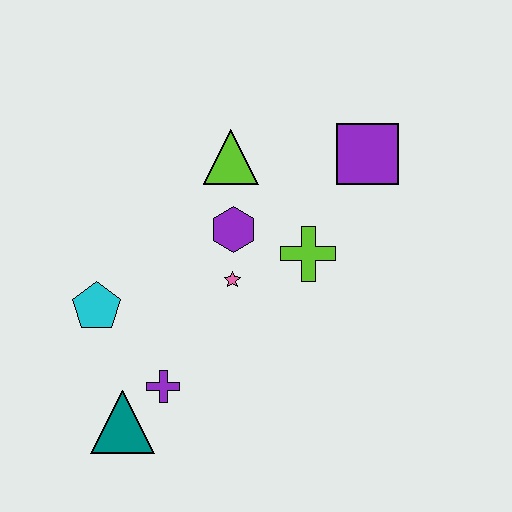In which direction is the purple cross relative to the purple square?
The purple cross is below the purple square.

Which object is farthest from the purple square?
The teal triangle is farthest from the purple square.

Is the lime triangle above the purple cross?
Yes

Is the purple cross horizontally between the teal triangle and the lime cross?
Yes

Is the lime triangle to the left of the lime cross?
Yes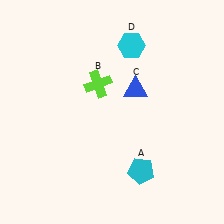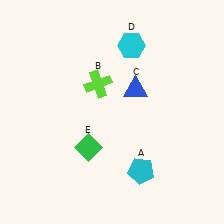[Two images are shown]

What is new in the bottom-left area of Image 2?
A green diamond (E) was added in the bottom-left area of Image 2.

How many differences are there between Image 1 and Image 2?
There is 1 difference between the two images.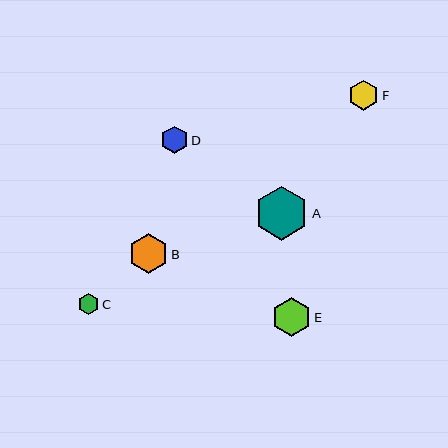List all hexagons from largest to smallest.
From largest to smallest: A, B, E, F, D, C.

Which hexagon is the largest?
Hexagon A is the largest with a size of approximately 54 pixels.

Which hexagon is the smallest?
Hexagon C is the smallest with a size of approximately 21 pixels.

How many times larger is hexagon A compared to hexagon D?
Hexagon A is approximately 1.9 times the size of hexagon D.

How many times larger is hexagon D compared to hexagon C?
Hexagon D is approximately 1.3 times the size of hexagon C.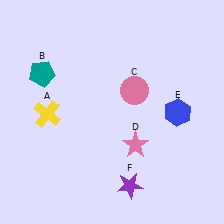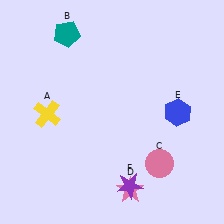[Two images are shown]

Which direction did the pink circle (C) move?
The pink circle (C) moved down.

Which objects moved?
The objects that moved are: the teal pentagon (B), the pink circle (C), the pink star (D).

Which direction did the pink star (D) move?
The pink star (D) moved down.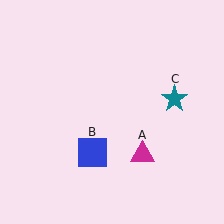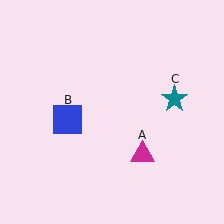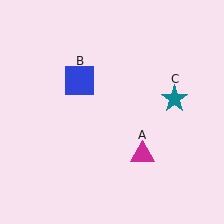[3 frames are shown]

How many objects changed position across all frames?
1 object changed position: blue square (object B).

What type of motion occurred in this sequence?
The blue square (object B) rotated clockwise around the center of the scene.